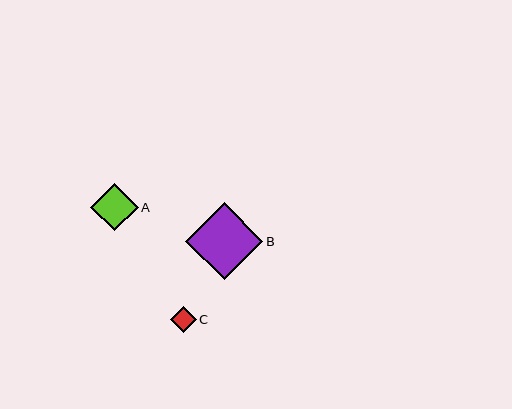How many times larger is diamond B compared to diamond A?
Diamond B is approximately 1.6 times the size of diamond A.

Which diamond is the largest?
Diamond B is the largest with a size of approximately 77 pixels.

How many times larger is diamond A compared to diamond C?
Diamond A is approximately 1.8 times the size of diamond C.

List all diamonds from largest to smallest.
From largest to smallest: B, A, C.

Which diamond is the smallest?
Diamond C is the smallest with a size of approximately 26 pixels.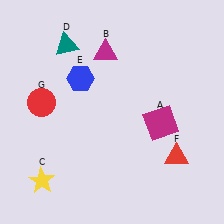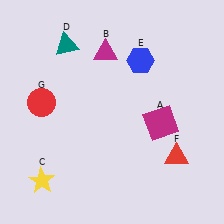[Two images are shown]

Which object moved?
The blue hexagon (E) moved right.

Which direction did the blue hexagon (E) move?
The blue hexagon (E) moved right.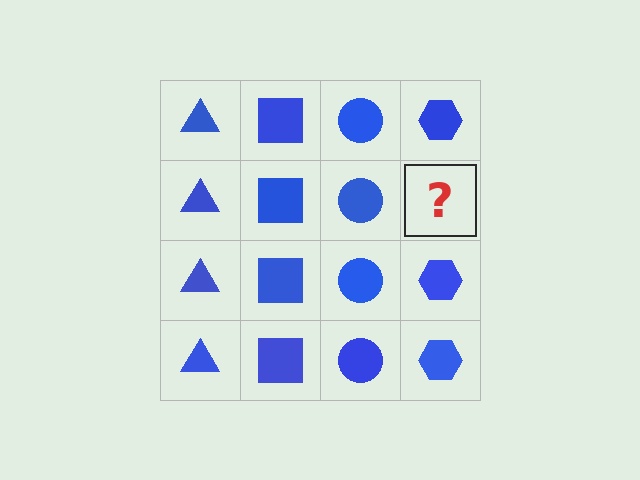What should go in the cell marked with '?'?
The missing cell should contain a blue hexagon.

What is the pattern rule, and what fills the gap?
The rule is that each column has a consistent shape. The gap should be filled with a blue hexagon.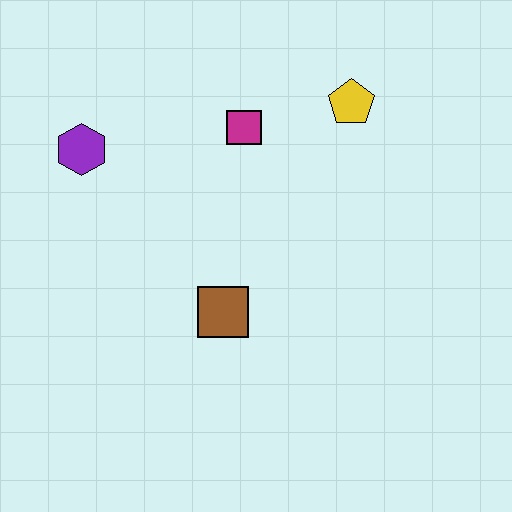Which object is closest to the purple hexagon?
The magenta square is closest to the purple hexagon.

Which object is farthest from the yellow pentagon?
The purple hexagon is farthest from the yellow pentagon.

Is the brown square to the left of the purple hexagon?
No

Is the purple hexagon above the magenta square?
No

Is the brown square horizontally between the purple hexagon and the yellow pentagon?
Yes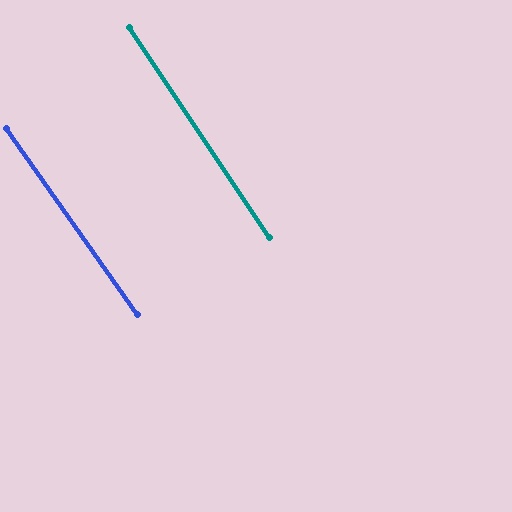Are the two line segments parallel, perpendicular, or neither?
Parallel — their directions differ by only 1.4°.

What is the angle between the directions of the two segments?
Approximately 1 degree.